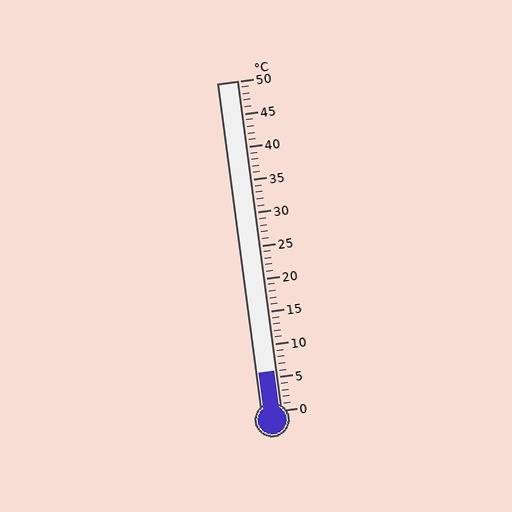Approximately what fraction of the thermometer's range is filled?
The thermometer is filled to approximately 10% of its range.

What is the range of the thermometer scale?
The thermometer scale ranges from 0°C to 50°C.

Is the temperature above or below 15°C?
The temperature is below 15°C.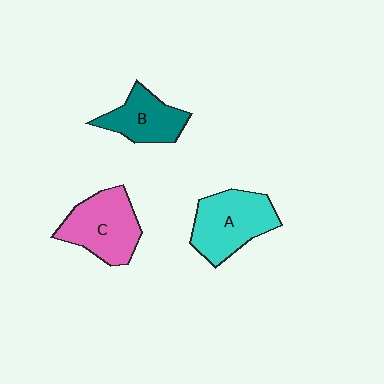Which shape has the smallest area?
Shape B (teal).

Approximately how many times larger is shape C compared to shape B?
Approximately 1.3 times.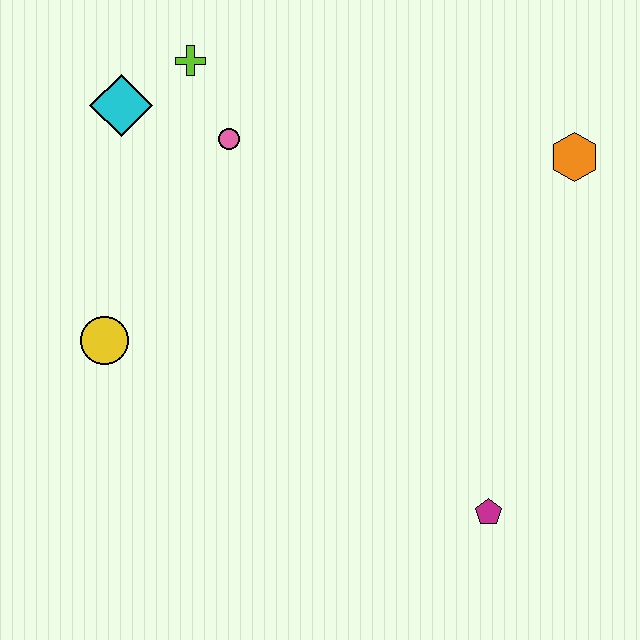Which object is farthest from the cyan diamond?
The magenta pentagon is farthest from the cyan diamond.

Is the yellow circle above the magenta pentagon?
Yes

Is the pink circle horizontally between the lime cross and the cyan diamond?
No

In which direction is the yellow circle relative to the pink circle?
The yellow circle is below the pink circle.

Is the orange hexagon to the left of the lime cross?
No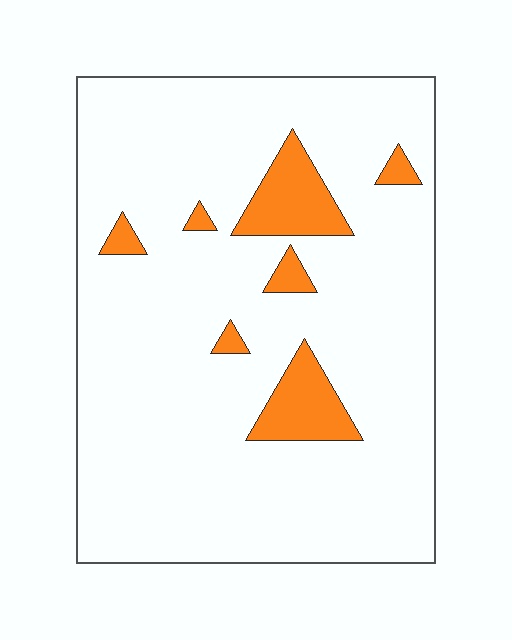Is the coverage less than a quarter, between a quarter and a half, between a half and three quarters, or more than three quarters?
Less than a quarter.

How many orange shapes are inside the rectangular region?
7.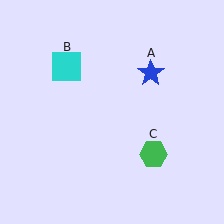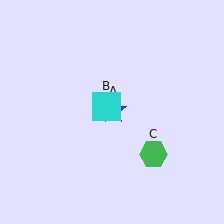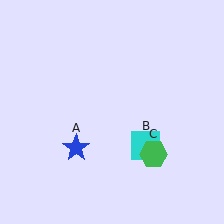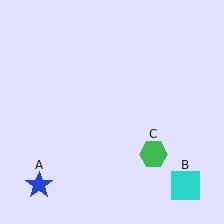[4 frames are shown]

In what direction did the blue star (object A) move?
The blue star (object A) moved down and to the left.